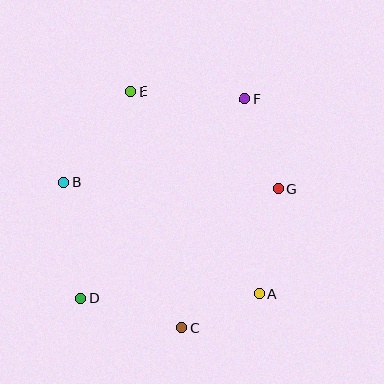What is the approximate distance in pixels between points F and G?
The distance between F and G is approximately 96 pixels.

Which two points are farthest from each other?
Points D and F are farthest from each other.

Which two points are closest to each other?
Points A and C are closest to each other.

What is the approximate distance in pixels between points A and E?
The distance between A and E is approximately 240 pixels.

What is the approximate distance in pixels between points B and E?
The distance between B and E is approximately 113 pixels.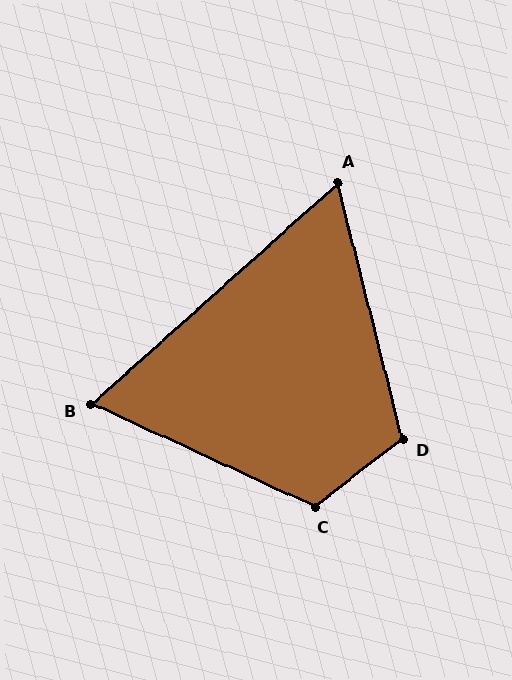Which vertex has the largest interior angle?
C, at approximately 118 degrees.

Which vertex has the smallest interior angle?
A, at approximately 62 degrees.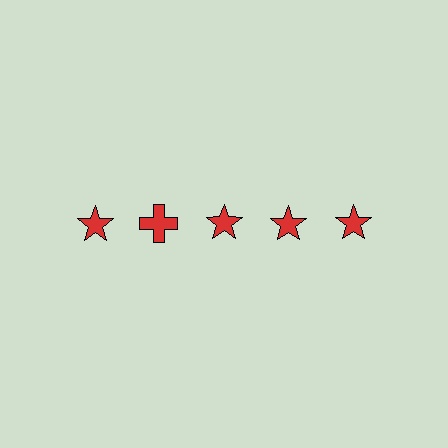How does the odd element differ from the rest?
It has a different shape: cross instead of star.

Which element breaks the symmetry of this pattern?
The red cross in the top row, second from left column breaks the symmetry. All other shapes are red stars.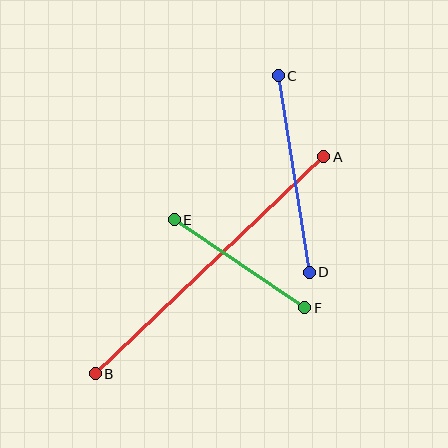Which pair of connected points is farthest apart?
Points A and B are farthest apart.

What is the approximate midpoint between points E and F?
The midpoint is at approximately (240, 264) pixels.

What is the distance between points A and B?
The distance is approximately 315 pixels.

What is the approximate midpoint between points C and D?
The midpoint is at approximately (294, 174) pixels.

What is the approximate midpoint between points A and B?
The midpoint is at approximately (209, 265) pixels.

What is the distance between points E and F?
The distance is approximately 158 pixels.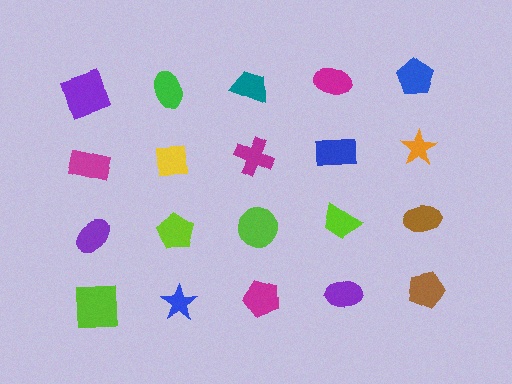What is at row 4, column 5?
A brown pentagon.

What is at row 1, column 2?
A green ellipse.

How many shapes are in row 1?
5 shapes.